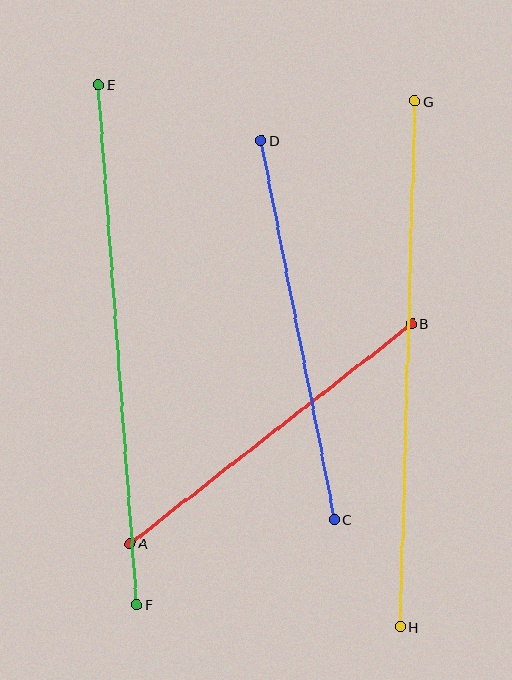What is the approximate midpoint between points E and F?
The midpoint is at approximately (118, 345) pixels.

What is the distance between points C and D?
The distance is approximately 386 pixels.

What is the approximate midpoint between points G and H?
The midpoint is at approximately (407, 364) pixels.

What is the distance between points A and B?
The distance is approximately 357 pixels.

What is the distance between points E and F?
The distance is approximately 522 pixels.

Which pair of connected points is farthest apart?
Points G and H are farthest apart.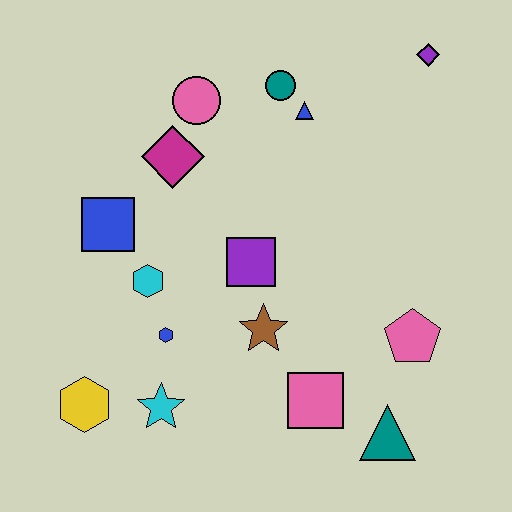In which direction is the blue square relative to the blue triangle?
The blue square is to the left of the blue triangle.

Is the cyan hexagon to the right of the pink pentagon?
No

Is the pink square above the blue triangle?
No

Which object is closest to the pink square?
The teal triangle is closest to the pink square.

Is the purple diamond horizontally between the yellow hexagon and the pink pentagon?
No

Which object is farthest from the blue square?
The purple diamond is farthest from the blue square.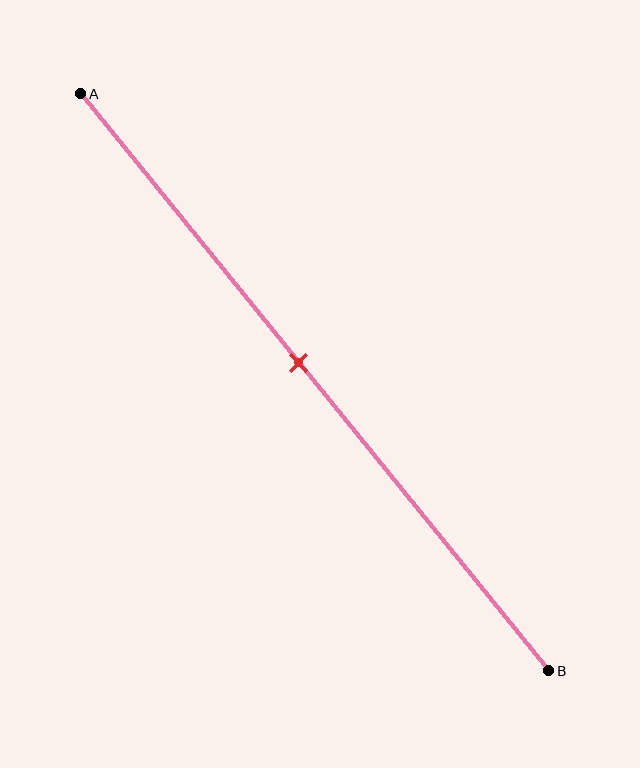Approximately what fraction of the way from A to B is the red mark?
The red mark is approximately 45% of the way from A to B.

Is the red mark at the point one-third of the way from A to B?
No, the mark is at about 45% from A, not at the 33% one-third point.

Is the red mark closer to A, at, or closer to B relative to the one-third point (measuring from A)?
The red mark is closer to point B than the one-third point of segment AB.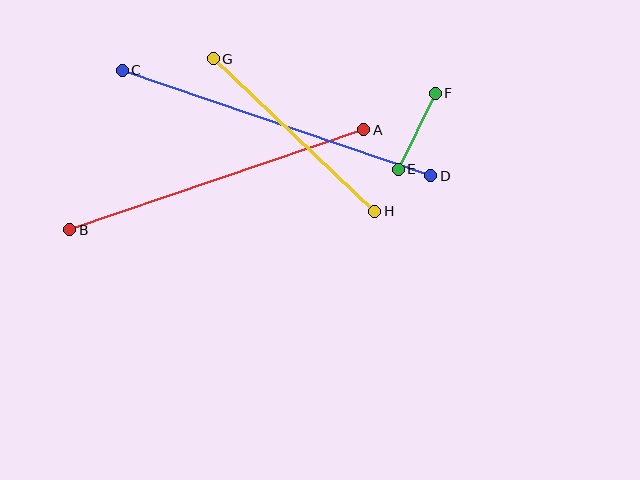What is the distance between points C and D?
The distance is approximately 326 pixels.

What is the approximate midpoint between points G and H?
The midpoint is at approximately (294, 135) pixels.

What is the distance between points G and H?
The distance is approximately 222 pixels.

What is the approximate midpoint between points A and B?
The midpoint is at approximately (217, 180) pixels.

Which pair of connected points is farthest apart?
Points C and D are farthest apart.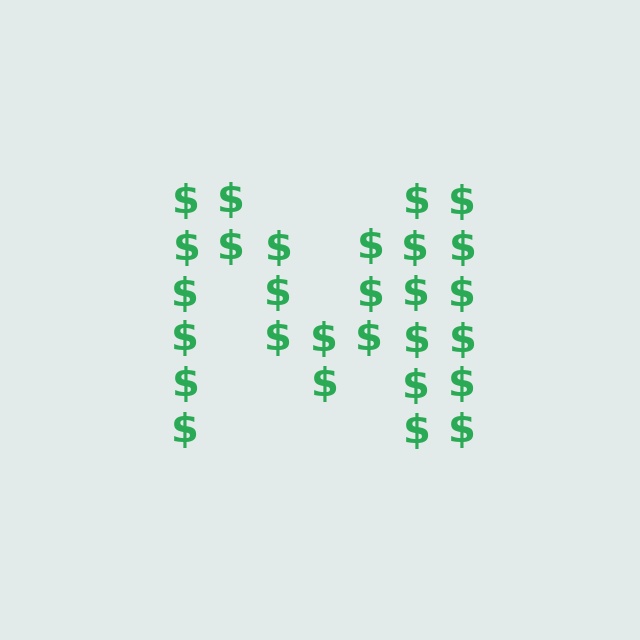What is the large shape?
The large shape is the letter M.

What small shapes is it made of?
It is made of small dollar signs.